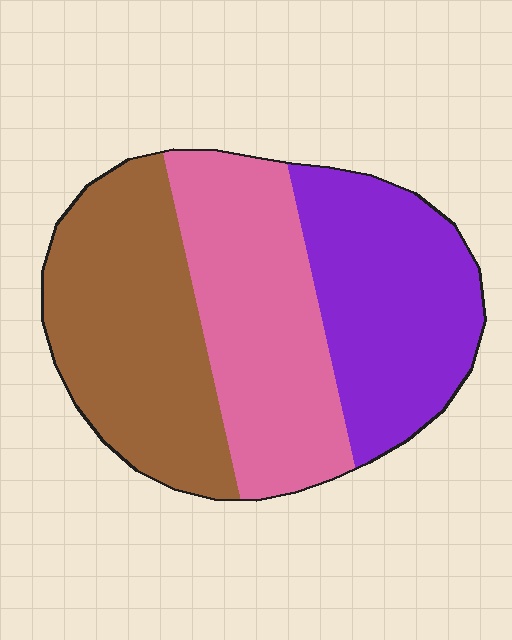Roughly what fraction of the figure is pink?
Pink covers about 35% of the figure.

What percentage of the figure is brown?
Brown covers about 35% of the figure.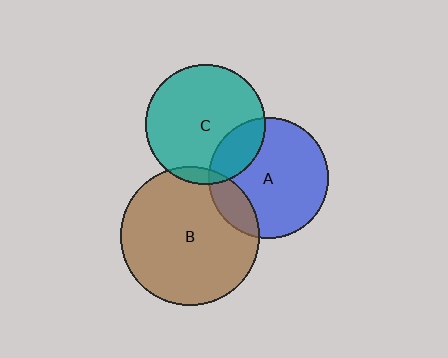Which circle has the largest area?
Circle B (brown).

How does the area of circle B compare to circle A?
Approximately 1.3 times.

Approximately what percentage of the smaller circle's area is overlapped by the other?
Approximately 20%.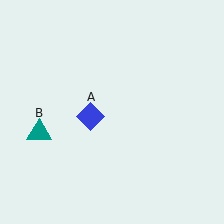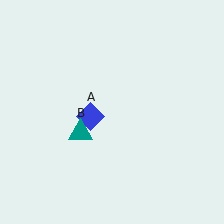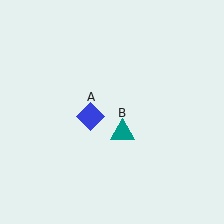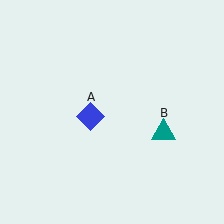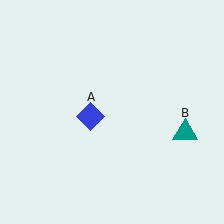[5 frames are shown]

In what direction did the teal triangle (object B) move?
The teal triangle (object B) moved right.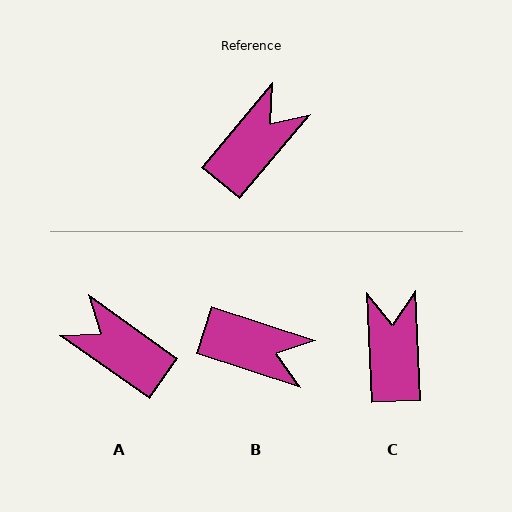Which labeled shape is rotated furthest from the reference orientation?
A, about 95 degrees away.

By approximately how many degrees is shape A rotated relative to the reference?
Approximately 95 degrees counter-clockwise.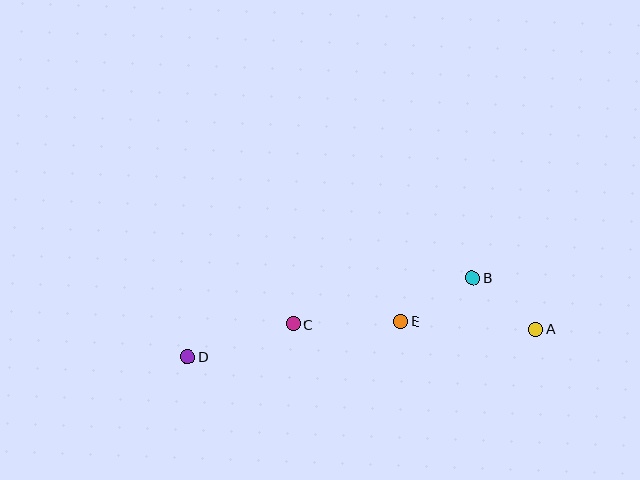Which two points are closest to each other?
Points A and B are closest to each other.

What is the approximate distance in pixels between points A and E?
The distance between A and E is approximately 135 pixels.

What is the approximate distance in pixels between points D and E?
The distance between D and E is approximately 216 pixels.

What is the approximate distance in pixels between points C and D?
The distance between C and D is approximately 111 pixels.